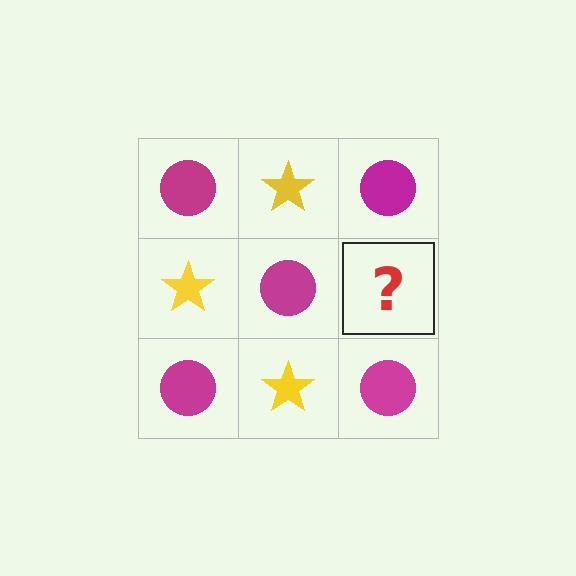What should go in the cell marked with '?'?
The missing cell should contain a yellow star.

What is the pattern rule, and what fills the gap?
The rule is that it alternates magenta circle and yellow star in a checkerboard pattern. The gap should be filled with a yellow star.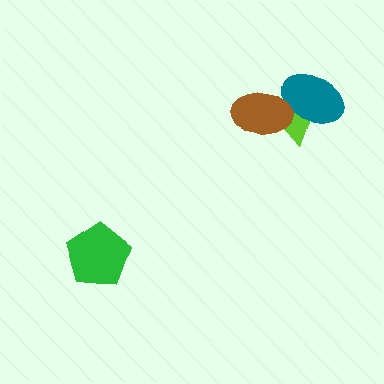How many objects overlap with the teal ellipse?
2 objects overlap with the teal ellipse.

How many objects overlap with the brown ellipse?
2 objects overlap with the brown ellipse.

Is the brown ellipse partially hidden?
No, no other shape covers it.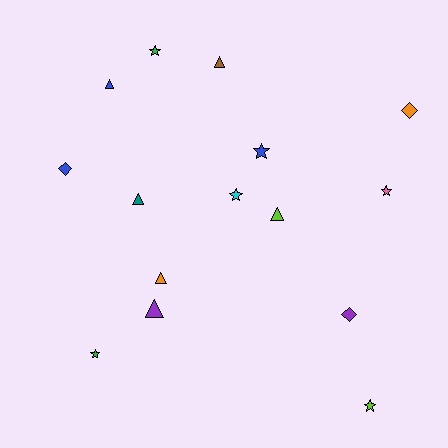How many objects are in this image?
There are 15 objects.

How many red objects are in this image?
There are no red objects.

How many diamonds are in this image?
There are 3 diamonds.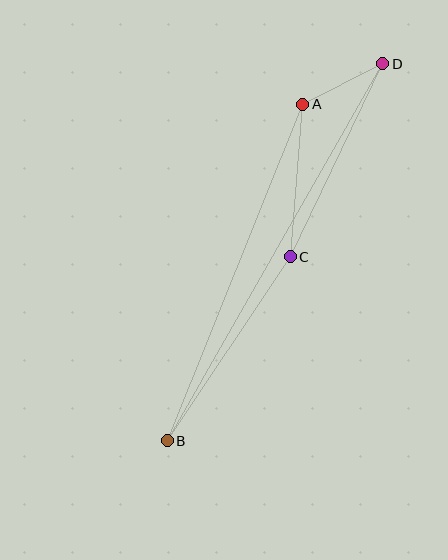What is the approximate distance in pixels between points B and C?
The distance between B and C is approximately 221 pixels.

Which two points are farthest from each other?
Points B and D are farthest from each other.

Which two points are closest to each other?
Points A and D are closest to each other.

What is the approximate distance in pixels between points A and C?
The distance between A and C is approximately 153 pixels.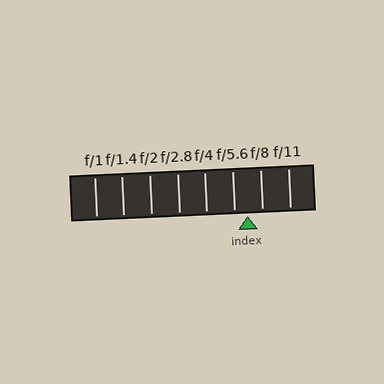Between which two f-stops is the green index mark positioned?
The index mark is between f/5.6 and f/8.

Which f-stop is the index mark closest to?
The index mark is closest to f/5.6.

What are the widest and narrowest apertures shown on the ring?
The widest aperture shown is f/1 and the narrowest is f/11.